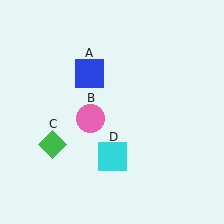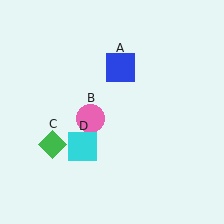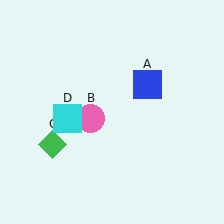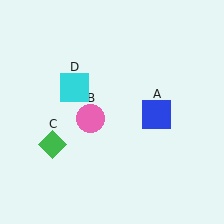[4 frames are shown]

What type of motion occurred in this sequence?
The blue square (object A), cyan square (object D) rotated clockwise around the center of the scene.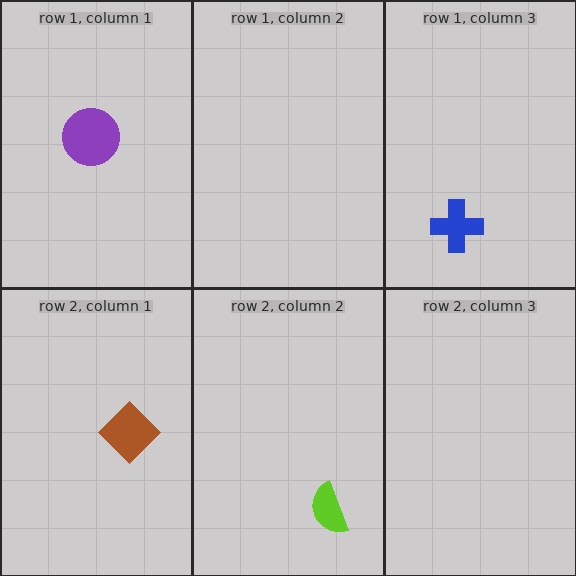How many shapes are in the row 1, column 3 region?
1.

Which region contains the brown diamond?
The row 2, column 1 region.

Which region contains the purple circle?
The row 1, column 1 region.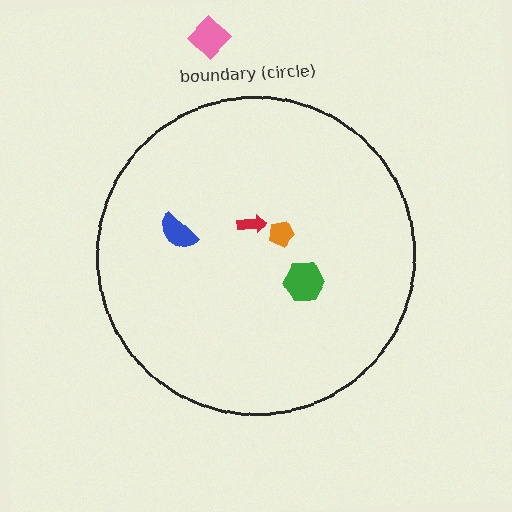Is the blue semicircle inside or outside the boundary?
Inside.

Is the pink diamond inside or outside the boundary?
Outside.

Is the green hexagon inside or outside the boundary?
Inside.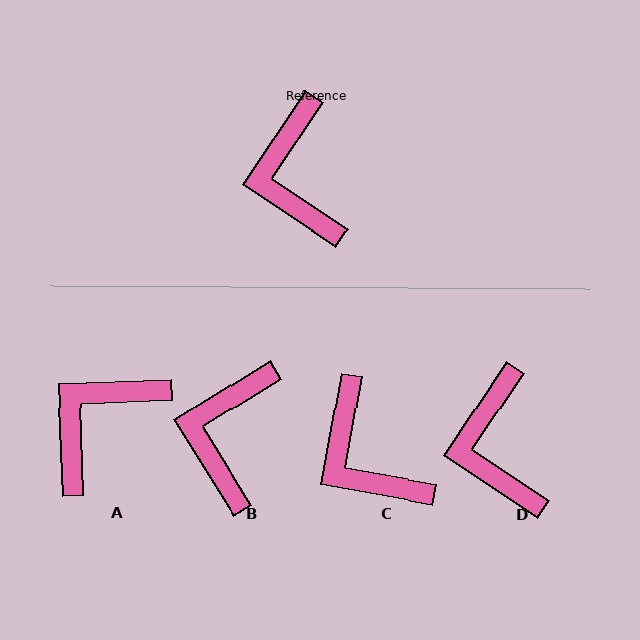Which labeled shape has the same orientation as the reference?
D.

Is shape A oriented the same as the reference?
No, it is off by about 54 degrees.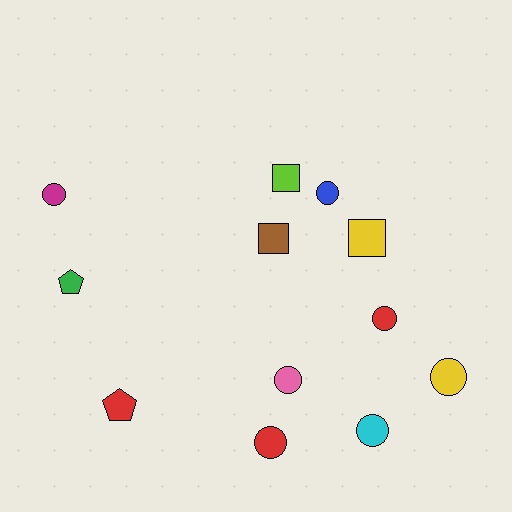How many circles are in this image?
There are 7 circles.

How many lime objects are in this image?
There is 1 lime object.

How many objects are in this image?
There are 12 objects.